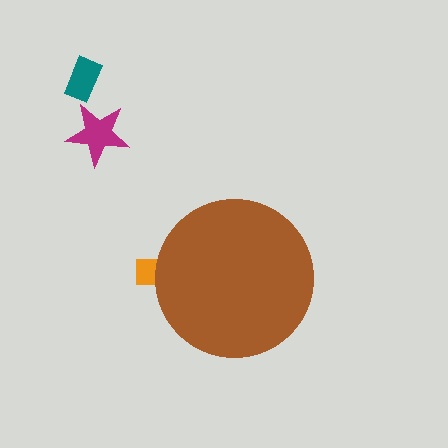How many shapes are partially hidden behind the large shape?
1 shape is partially hidden.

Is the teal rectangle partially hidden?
No, the teal rectangle is fully visible.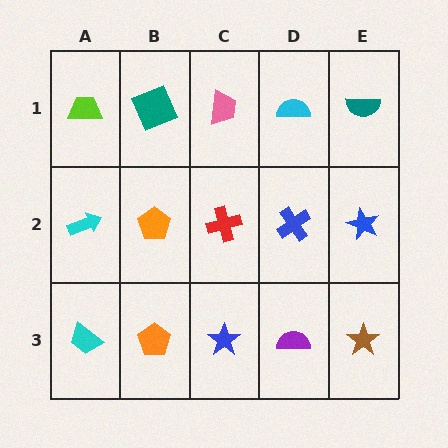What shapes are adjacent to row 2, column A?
A lime trapezoid (row 1, column A), a cyan trapezoid (row 3, column A), an orange pentagon (row 2, column B).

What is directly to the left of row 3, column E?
A purple semicircle.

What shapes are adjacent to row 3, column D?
A blue cross (row 2, column D), a blue star (row 3, column C), a brown star (row 3, column E).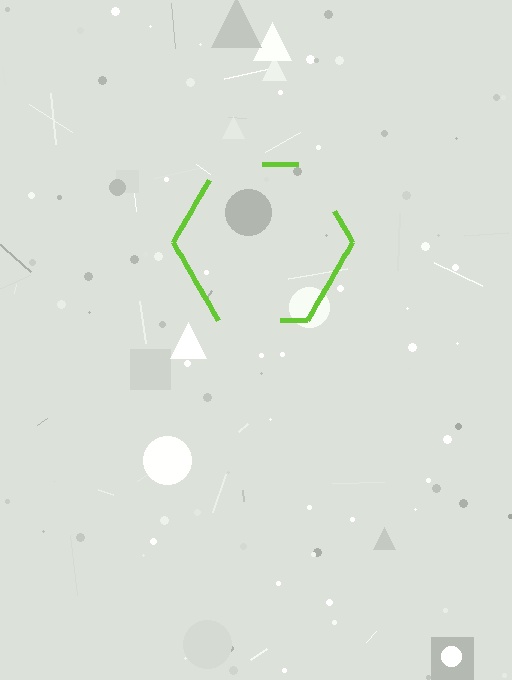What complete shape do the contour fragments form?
The contour fragments form a hexagon.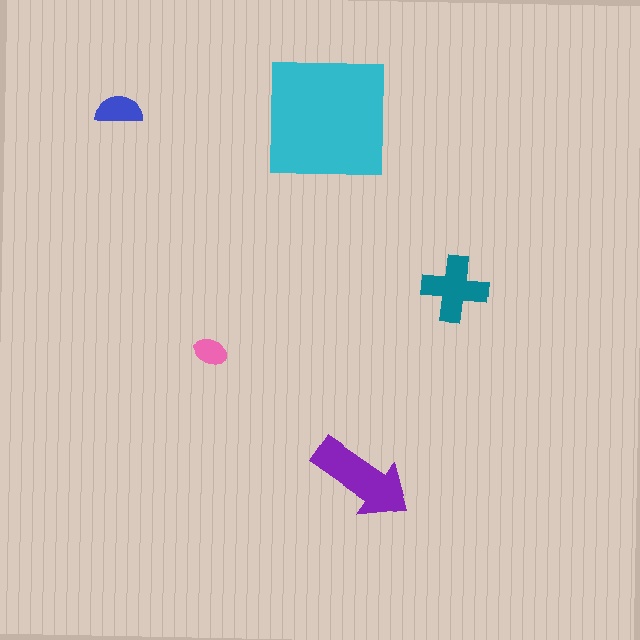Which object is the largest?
The cyan square.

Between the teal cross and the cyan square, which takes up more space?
The cyan square.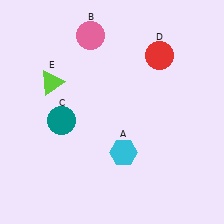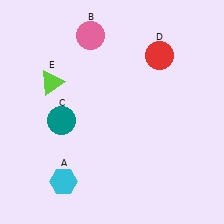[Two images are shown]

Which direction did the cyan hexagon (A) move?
The cyan hexagon (A) moved left.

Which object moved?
The cyan hexagon (A) moved left.